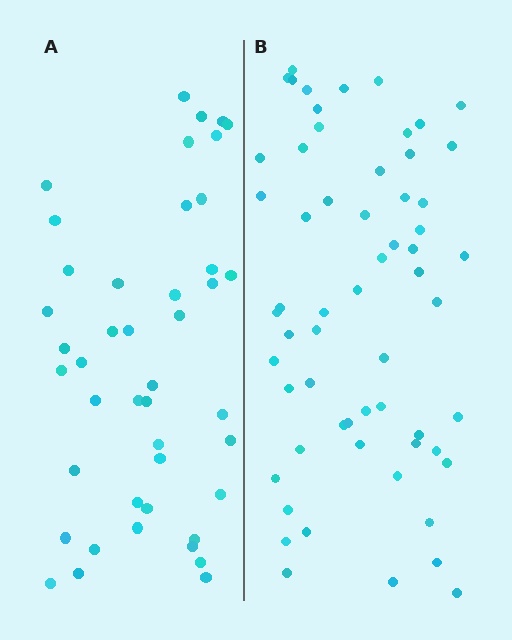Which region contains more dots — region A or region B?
Region B (the right region) has more dots.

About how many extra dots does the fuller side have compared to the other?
Region B has approximately 15 more dots than region A.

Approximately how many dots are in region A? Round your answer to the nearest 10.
About 40 dots. (The exact count is 44, which rounds to 40.)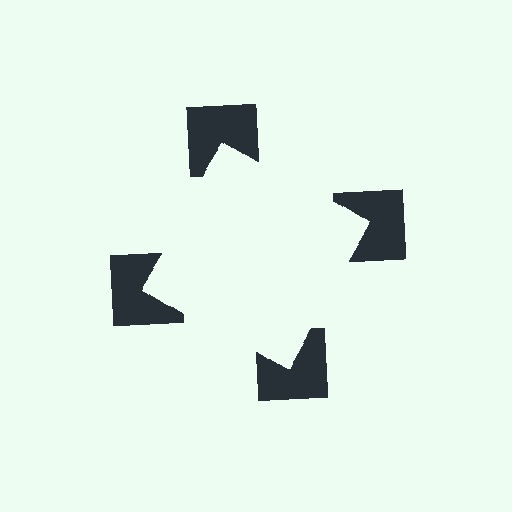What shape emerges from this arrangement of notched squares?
An illusory square — its edges are inferred from the aligned wedge cuts in the notched squares, not physically drawn.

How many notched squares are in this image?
There are 4 — one at each vertex of the illusory square.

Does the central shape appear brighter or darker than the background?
It typically appears slightly brighter than the background, even though no actual brightness change is drawn.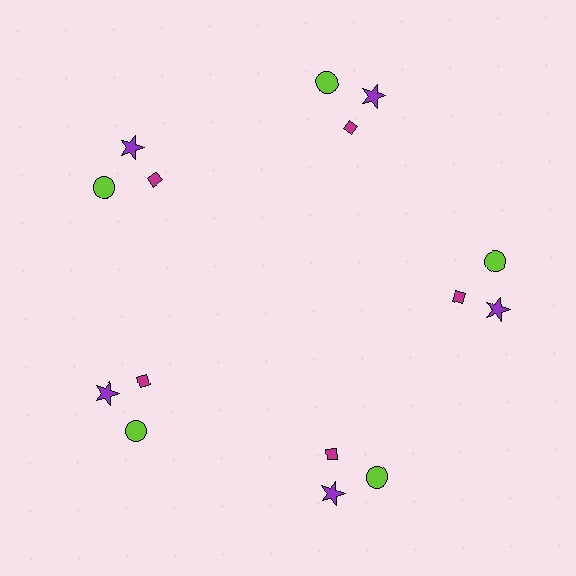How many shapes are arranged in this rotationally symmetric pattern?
There are 15 shapes, arranged in 5 groups of 3.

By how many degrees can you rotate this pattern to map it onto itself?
The pattern maps onto itself every 72 degrees of rotation.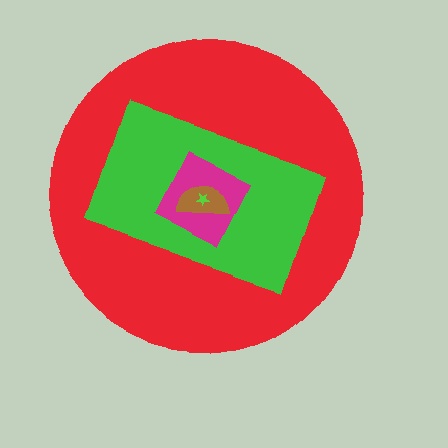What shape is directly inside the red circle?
The green rectangle.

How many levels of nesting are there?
5.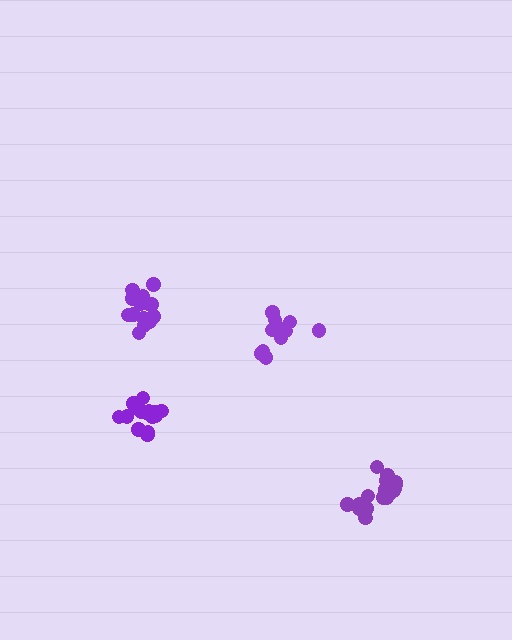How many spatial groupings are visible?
There are 4 spatial groupings.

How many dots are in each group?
Group 1: 12 dots, Group 2: 18 dots, Group 3: 18 dots, Group 4: 14 dots (62 total).